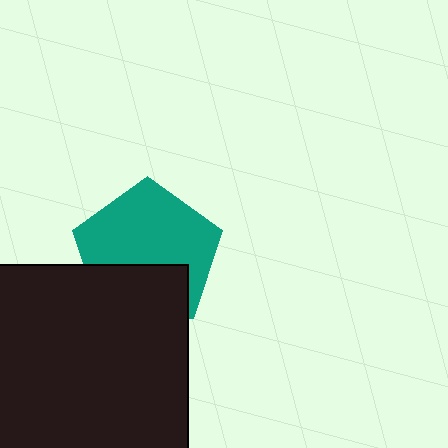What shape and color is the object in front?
The object in front is a black square.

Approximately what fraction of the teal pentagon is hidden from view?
Roughly 37% of the teal pentagon is hidden behind the black square.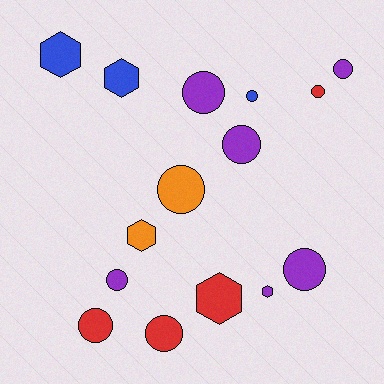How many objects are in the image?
There are 15 objects.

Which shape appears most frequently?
Circle, with 10 objects.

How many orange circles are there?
There is 1 orange circle.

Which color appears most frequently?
Purple, with 6 objects.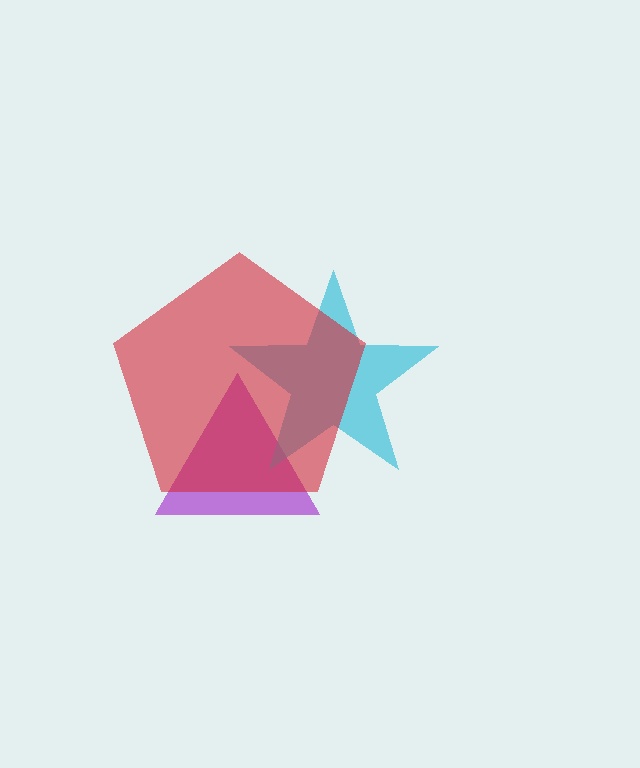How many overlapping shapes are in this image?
There are 3 overlapping shapes in the image.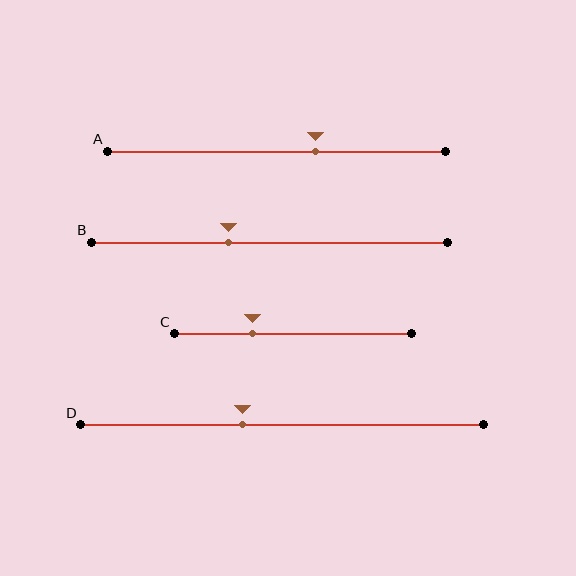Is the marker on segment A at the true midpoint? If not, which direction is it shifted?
No, the marker on segment A is shifted to the right by about 11% of the segment length.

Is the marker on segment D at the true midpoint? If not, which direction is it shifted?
No, the marker on segment D is shifted to the left by about 10% of the segment length.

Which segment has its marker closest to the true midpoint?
Segment D has its marker closest to the true midpoint.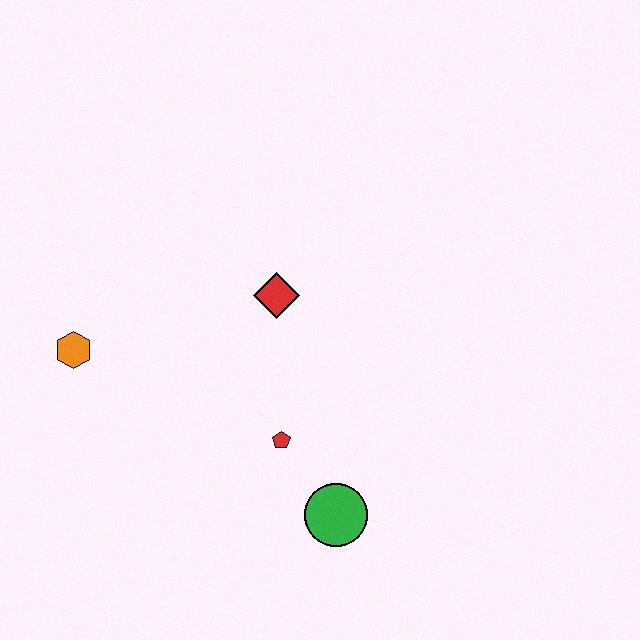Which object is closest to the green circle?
The red pentagon is closest to the green circle.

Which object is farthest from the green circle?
The orange hexagon is farthest from the green circle.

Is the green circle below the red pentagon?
Yes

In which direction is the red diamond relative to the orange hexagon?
The red diamond is to the right of the orange hexagon.